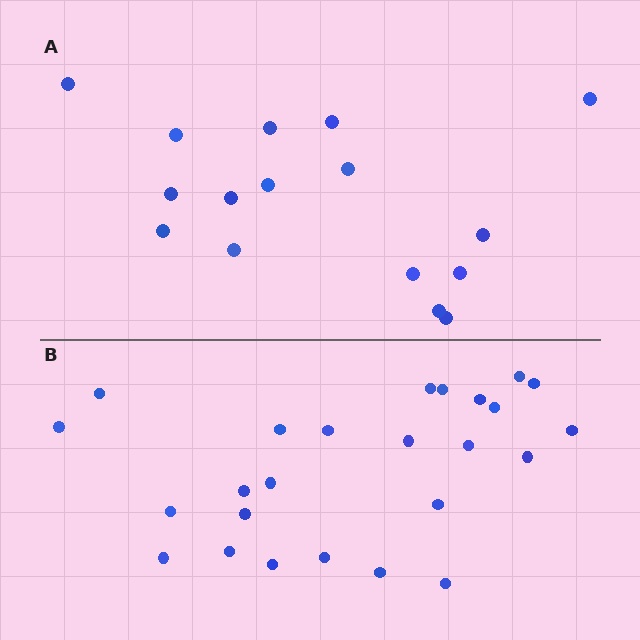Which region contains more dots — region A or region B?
Region B (the bottom region) has more dots.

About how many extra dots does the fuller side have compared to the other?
Region B has roughly 8 or so more dots than region A.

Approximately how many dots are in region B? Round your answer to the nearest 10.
About 20 dots. (The exact count is 25, which rounds to 20.)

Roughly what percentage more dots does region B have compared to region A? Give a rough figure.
About 55% more.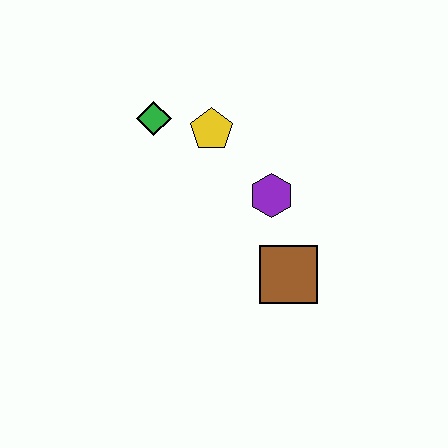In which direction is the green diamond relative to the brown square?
The green diamond is above the brown square.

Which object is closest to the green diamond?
The yellow pentagon is closest to the green diamond.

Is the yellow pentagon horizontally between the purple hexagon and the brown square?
No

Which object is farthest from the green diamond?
The brown square is farthest from the green diamond.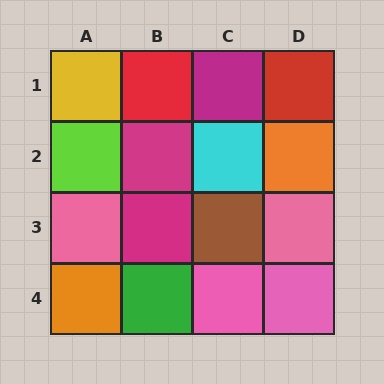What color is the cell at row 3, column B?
Magenta.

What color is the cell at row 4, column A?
Orange.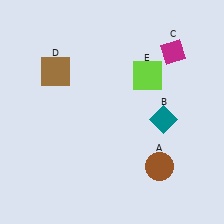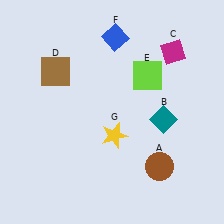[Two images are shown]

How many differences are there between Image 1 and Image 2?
There are 2 differences between the two images.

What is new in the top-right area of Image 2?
A blue diamond (F) was added in the top-right area of Image 2.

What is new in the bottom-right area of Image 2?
A yellow star (G) was added in the bottom-right area of Image 2.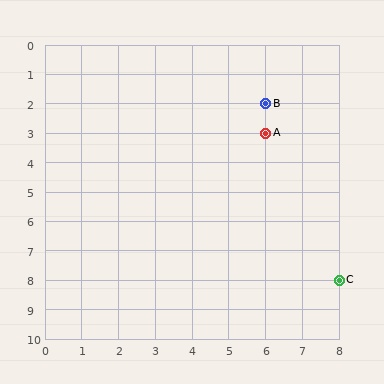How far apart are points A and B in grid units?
Points A and B are 1 row apart.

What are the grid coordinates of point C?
Point C is at grid coordinates (8, 8).